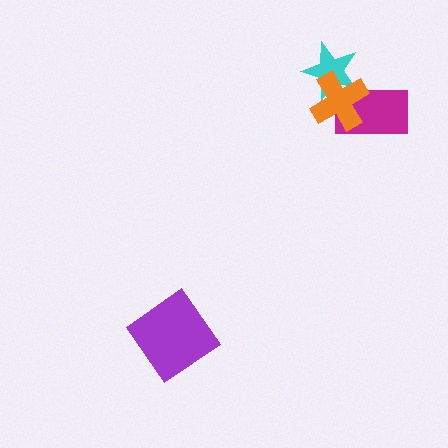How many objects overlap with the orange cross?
2 objects overlap with the orange cross.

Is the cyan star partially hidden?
Yes, it is partially covered by another shape.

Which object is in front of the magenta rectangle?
The orange cross is in front of the magenta rectangle.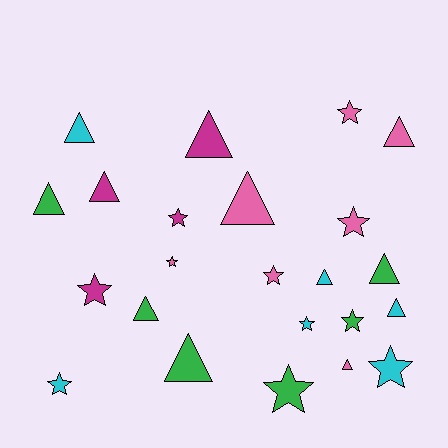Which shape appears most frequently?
Triangle, with 12 objects.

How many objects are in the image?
There are 23 objects.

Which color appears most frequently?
Pink, with 7 objects.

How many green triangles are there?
There are 4 green triangles.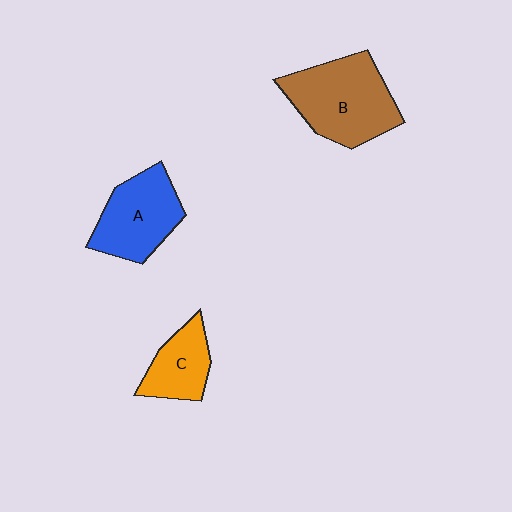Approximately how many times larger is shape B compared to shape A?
Approximately 1.3 times.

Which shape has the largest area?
Shape B (brown).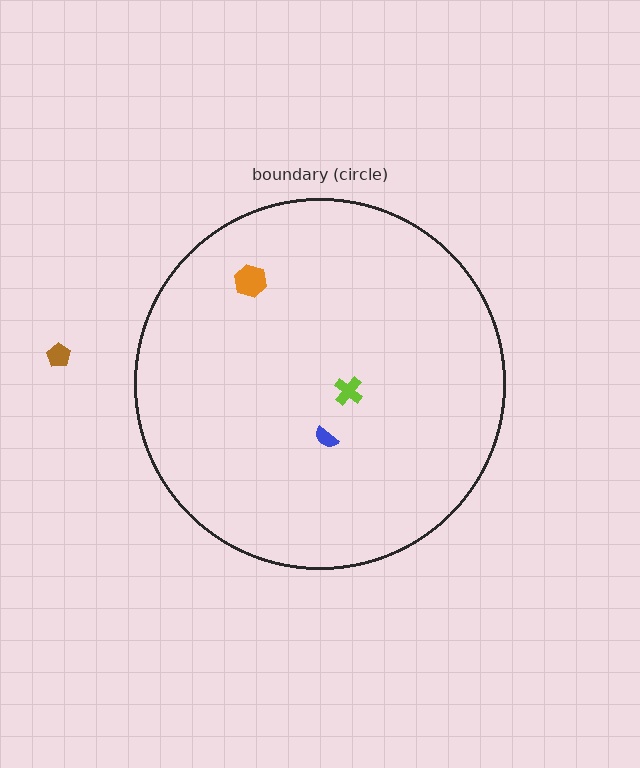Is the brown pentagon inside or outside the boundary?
Outside.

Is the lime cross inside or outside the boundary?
Inside.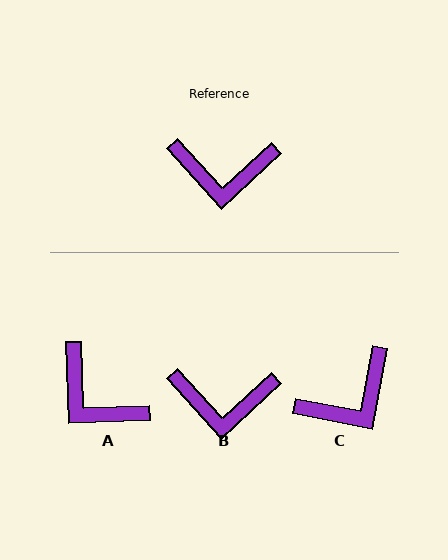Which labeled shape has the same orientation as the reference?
B.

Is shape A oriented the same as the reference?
No, it is off by about 40 degrees.